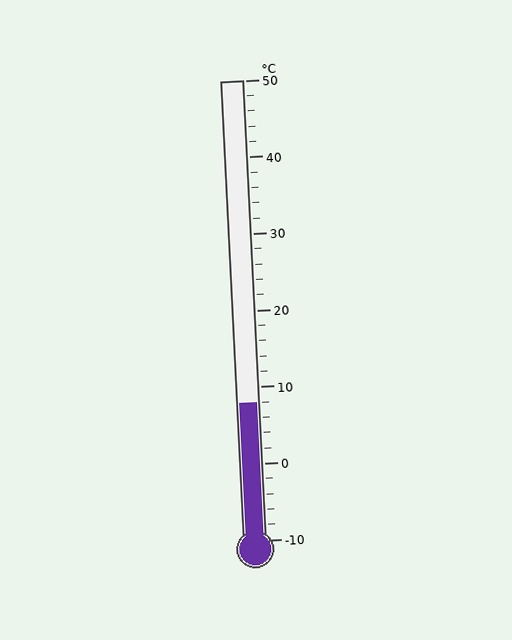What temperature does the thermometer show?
The thermometer shows approximately 8°C.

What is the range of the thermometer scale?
The thermometer scale ranges from -10°C to 50°C.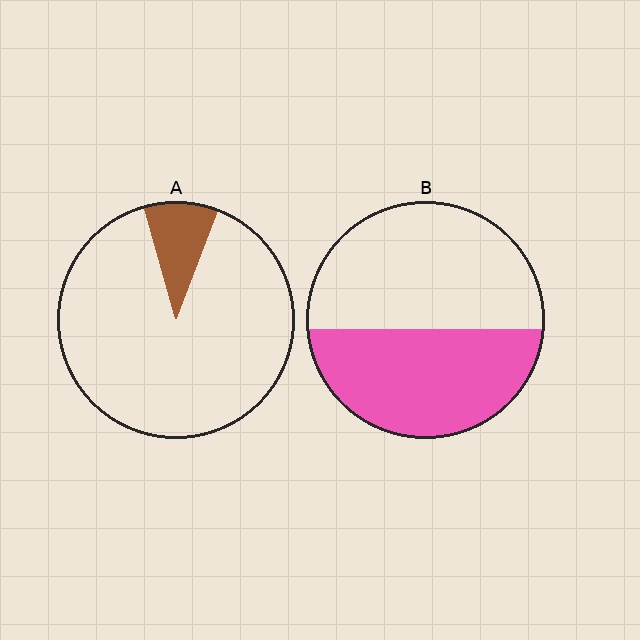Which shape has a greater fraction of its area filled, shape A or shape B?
Shape B.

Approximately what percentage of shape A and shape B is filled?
A is approximately 10% and B is approximately 45%.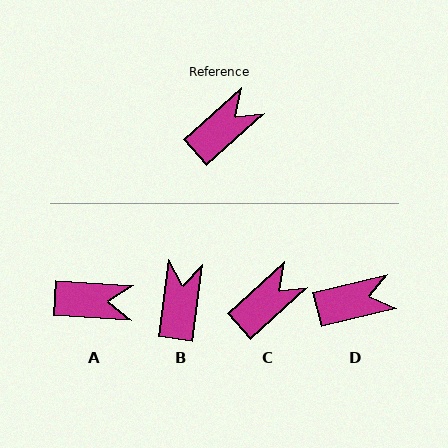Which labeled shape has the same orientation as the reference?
C.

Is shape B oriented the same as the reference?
No, it is off by about 40 degrees.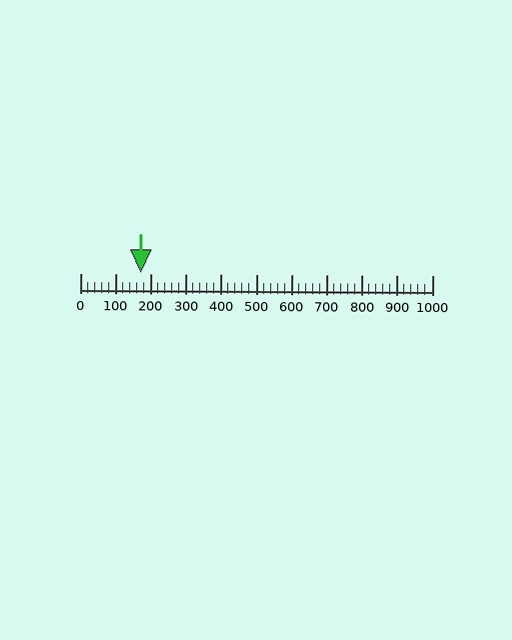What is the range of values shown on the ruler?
The ruler shows values from 0 to 1000.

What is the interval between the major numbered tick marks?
The major tick marks are spaced 100 units apart.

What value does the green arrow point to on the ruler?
The green arrow points to approximately 172.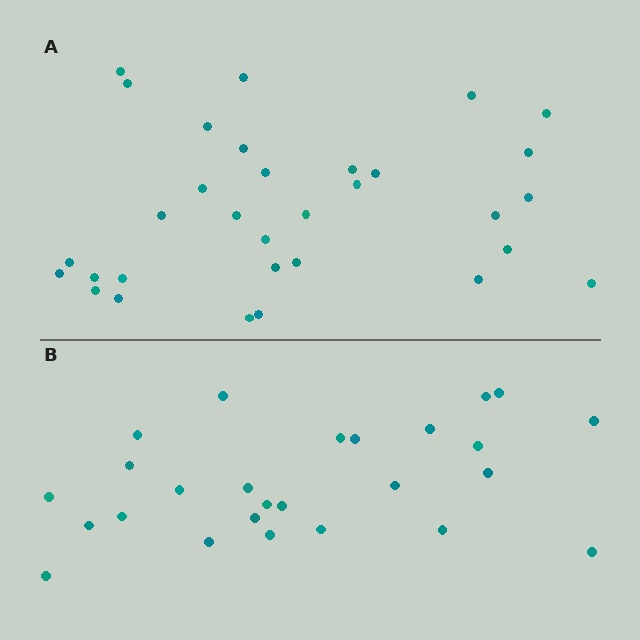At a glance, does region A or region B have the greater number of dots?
Region A (the top region) has more dots.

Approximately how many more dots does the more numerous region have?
Region A has about 6 more dots than region B.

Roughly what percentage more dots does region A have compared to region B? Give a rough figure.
About 25% more.